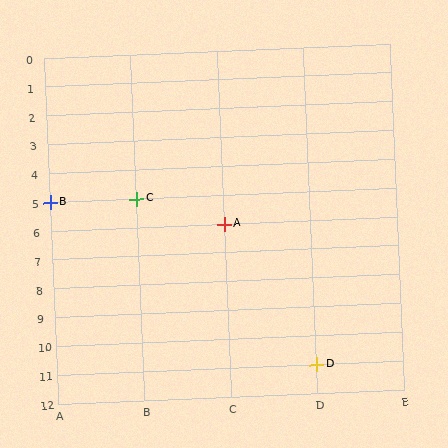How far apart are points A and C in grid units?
Points A and C are 1 column and 1 row apart (about 1.4 grid units diagonally).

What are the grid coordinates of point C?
Point C is at grid coordinates (B, 5).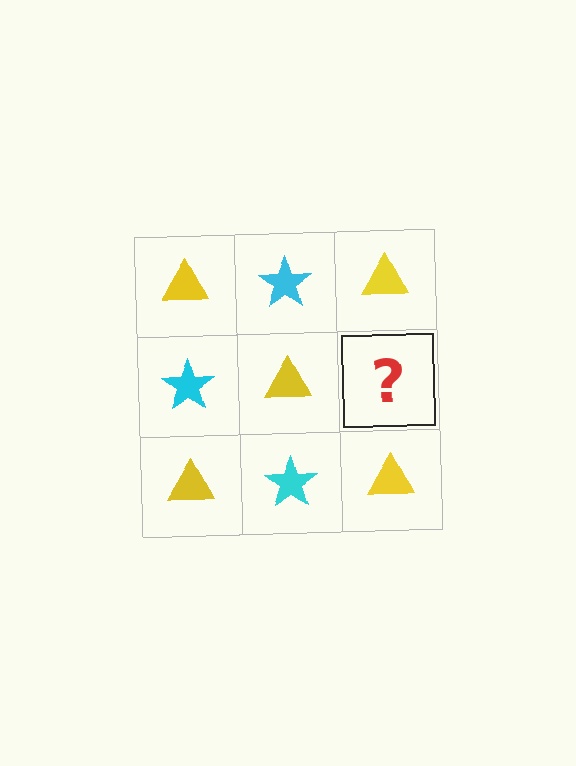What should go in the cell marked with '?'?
The missing cell should contain a cyan star.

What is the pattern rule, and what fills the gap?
The rule is that it alternates yellow triangle and cyan star in a checkerboard pattern. The gap should be filled with a cyan star.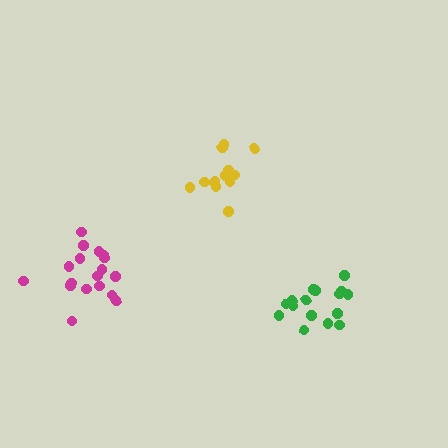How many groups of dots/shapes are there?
There are 3 groups.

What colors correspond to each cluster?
The clusters are colored: magenta, yellow, green.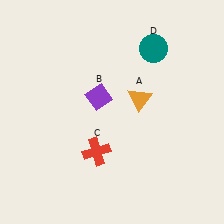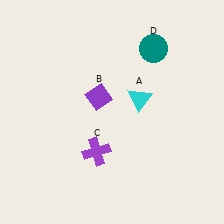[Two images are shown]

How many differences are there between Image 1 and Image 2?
There are 2 differences between the two images.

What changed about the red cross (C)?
In Image 1, C is red. In Image 2, it changed to purple.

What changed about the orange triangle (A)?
In Image 1, A is orange. In Image 2, it changed to cyan.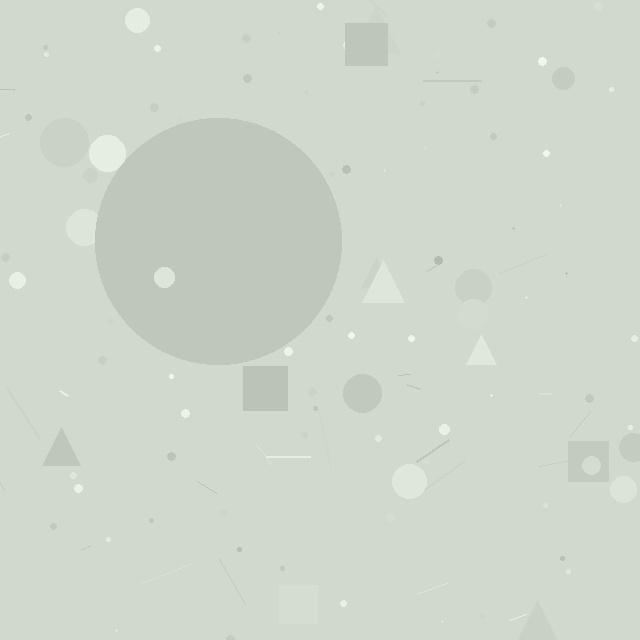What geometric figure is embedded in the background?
A circle is embedded in the background.